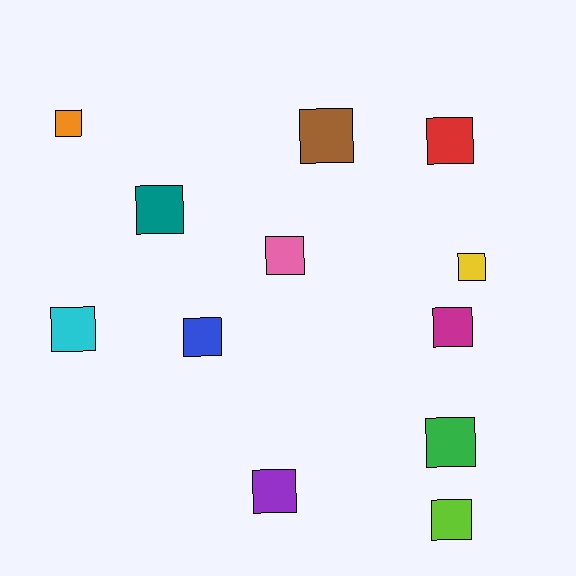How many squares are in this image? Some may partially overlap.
There are 12 squares.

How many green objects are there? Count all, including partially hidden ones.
There is 1 green object.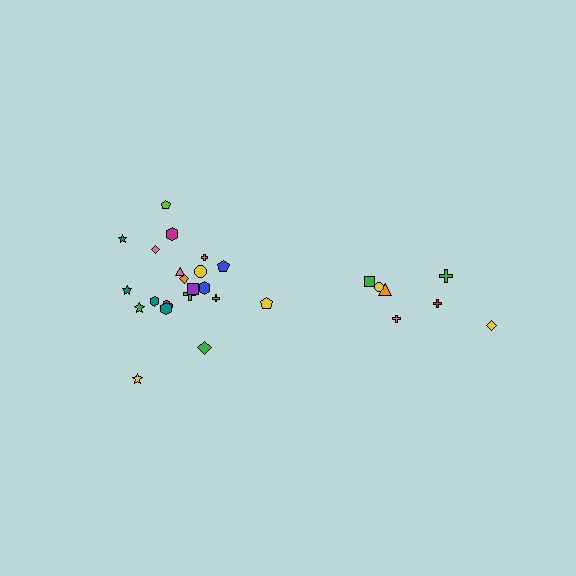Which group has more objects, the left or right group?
The left group.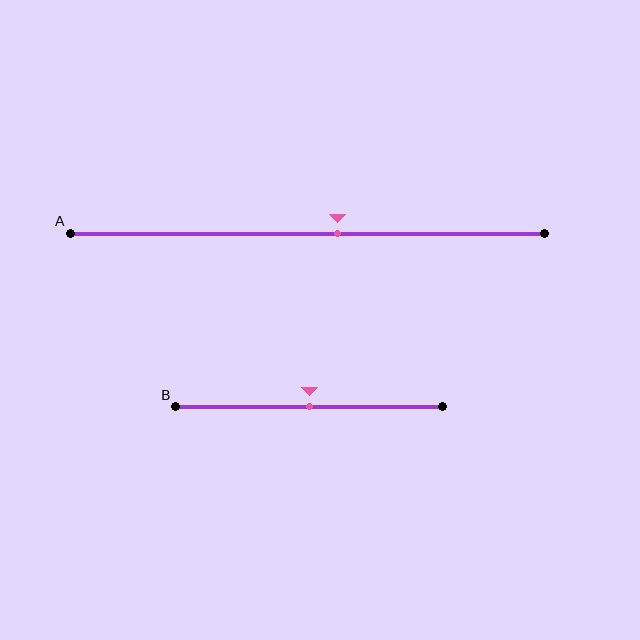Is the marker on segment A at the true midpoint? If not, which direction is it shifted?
No, the marker on segment A is shifted to the right by about 6% of the segment length.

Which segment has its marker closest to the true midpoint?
Segment B has its marker closest to the true midpoint.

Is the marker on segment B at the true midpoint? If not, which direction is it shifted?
Yes, the marker on segment B is at the true midpoint.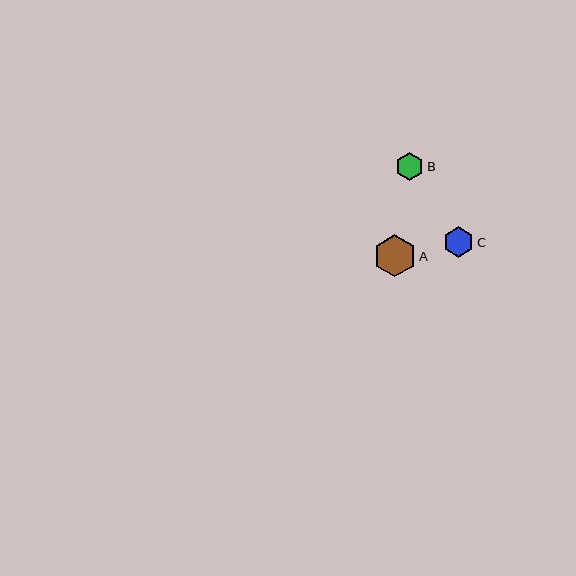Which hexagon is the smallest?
Hexagon B is the smallest with a size of approximately 28 pixels.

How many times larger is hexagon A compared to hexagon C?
Hexagon A is approximately 1.4 times the size of hexagon C.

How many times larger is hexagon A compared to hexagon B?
Hexagon A is approximately 1.5 times the size of hexagon B.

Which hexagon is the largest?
Hexagon A is the largest with a size of approximately 42 pixels.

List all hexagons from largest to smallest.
From largest to smallest: A, C, B.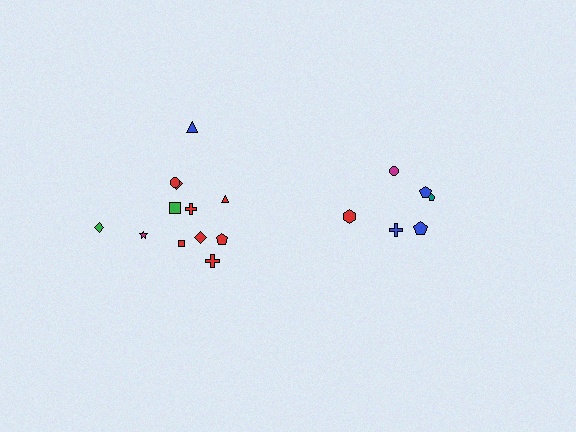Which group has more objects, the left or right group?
The left group.